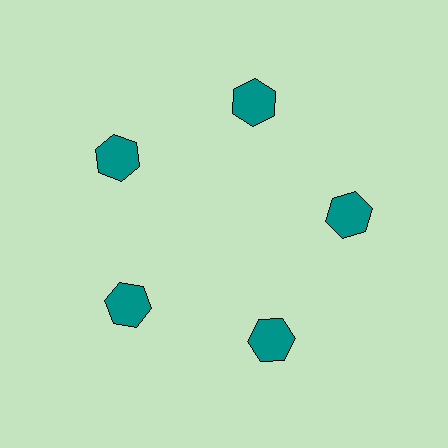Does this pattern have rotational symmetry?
Yes, this pattern has 5-fold rotational symmetry. It looks the same after rotating 72 degrees around the center.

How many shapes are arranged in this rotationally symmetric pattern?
There are 5 shapes, arranged in 5 groups of 1.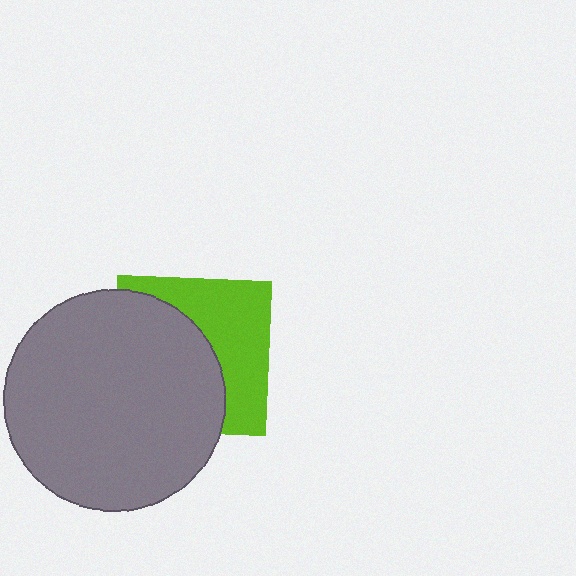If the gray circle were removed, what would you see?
You would see the complete lime square.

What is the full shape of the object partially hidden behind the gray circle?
The partially hidden object is a lime square.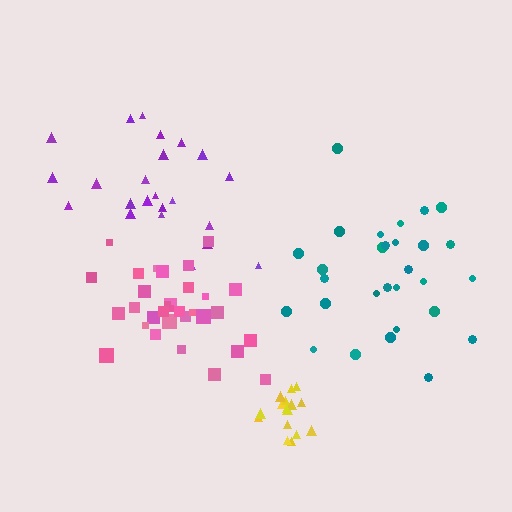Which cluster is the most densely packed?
Yellow.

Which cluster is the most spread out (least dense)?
Teal.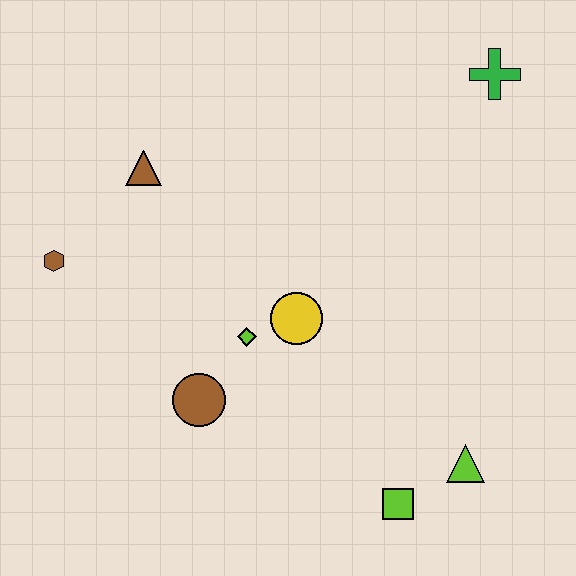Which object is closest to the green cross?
The yellow circle is closest to the green cross.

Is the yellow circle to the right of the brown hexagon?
Yes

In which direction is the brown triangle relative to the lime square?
The brown triangle is above the lime square.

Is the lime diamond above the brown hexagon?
No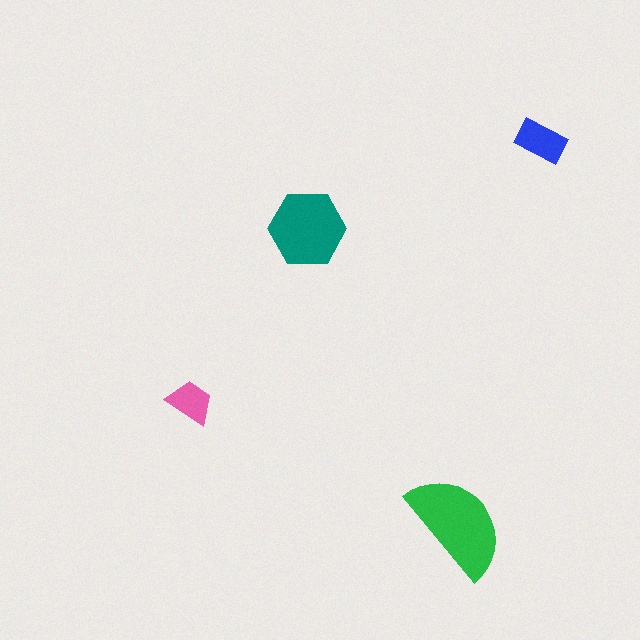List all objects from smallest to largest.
The pink trapezoid, the blue rectangle, the teal hexagon, the green semicircle.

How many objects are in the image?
There are 4 objects in the image.